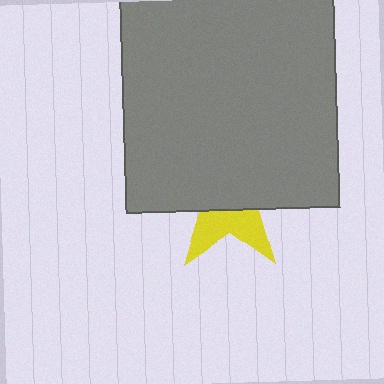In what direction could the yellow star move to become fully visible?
The yellow star could move down. That would shift it out from behind the gray rectangle entirely.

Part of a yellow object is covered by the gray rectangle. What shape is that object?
It is a star.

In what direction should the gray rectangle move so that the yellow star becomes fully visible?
The gray rectangle should move up. That is the shortest direction to clear the overlap and leave the yellow star fully visible.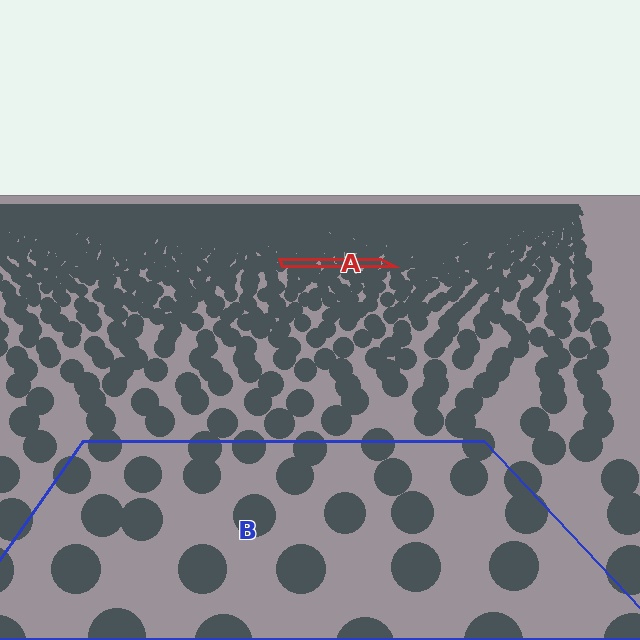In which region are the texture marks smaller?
The texture marks are smaller in region A, because it is farther away.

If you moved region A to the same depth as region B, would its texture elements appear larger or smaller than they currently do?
They would appear larger. At a closer depth, the same texture elements are projected at a bigger on-screen size.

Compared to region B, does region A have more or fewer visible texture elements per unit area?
Region A has more texture elements per unit area — they are packed more densely because it is farther away.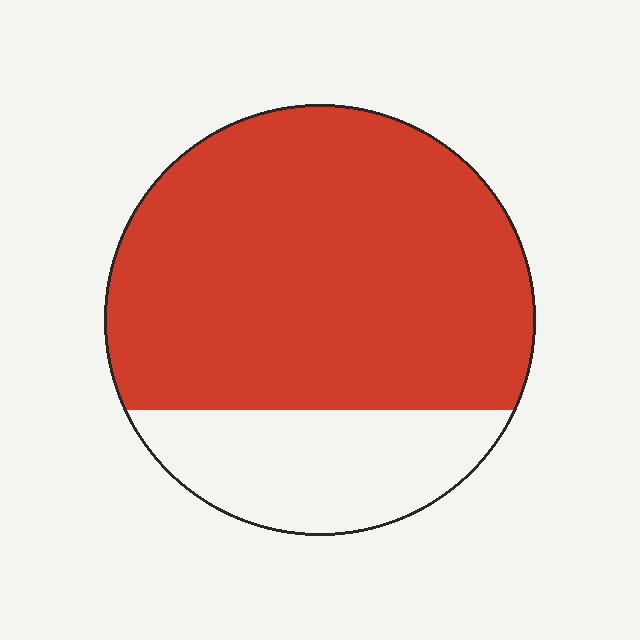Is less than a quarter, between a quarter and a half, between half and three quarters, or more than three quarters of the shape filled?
More than three quarters.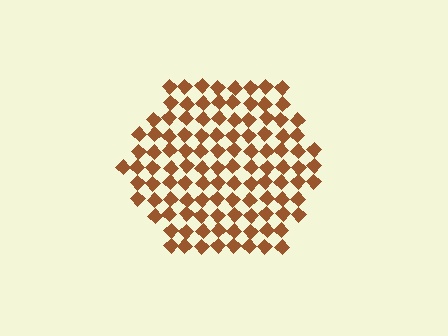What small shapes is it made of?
It is made of small diamonds.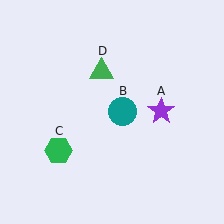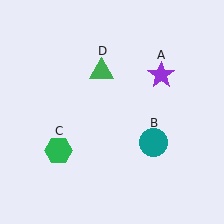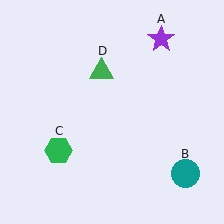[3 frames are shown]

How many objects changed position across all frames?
2 objects changed position: purple star (object A), teal circle (object B).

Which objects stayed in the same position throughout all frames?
Green hexagon (object C) and green triangle (object D) remained stationary.